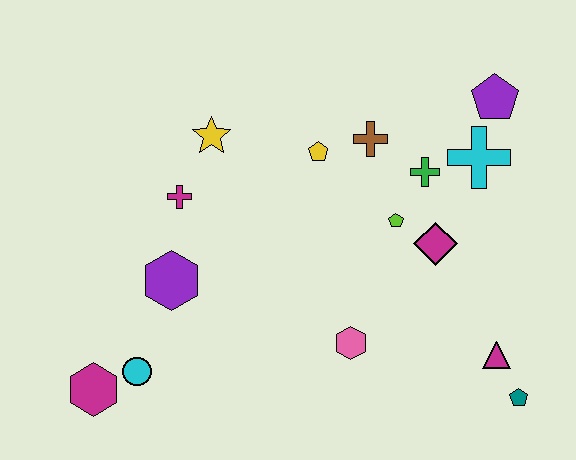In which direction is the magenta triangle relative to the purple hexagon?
The magenta triangle is to the right of the purple hexagon.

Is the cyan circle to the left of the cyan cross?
Yes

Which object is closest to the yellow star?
The magenta cross is closest to the yellow star.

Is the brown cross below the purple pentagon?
Yes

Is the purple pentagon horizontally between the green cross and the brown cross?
No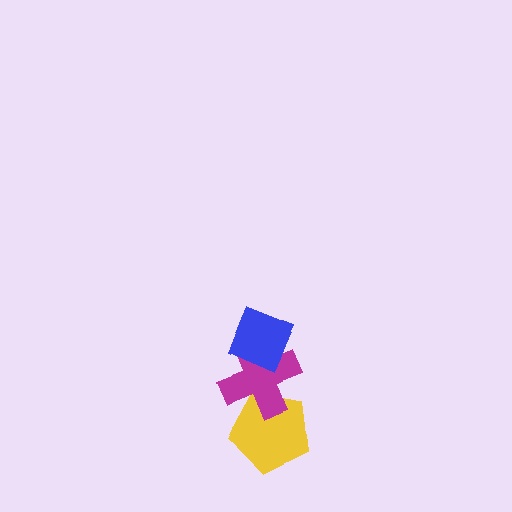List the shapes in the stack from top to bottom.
From top to bottom: the blue diamond, the magenta cross, the yellow pentagon.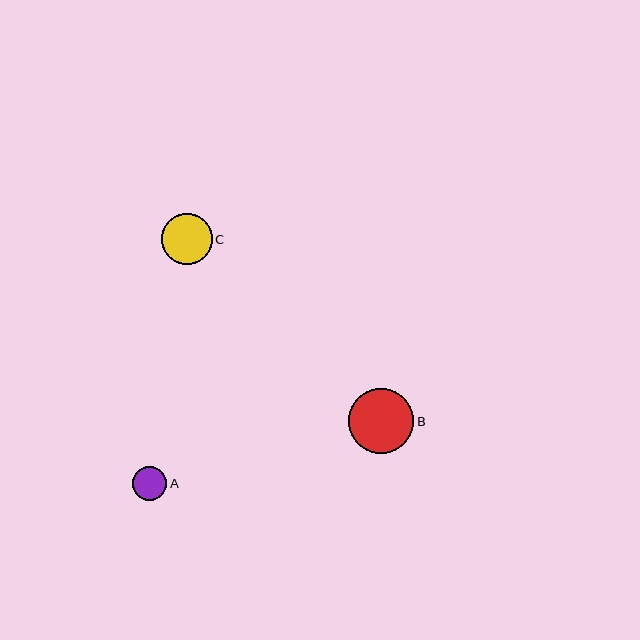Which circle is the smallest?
Circle A is the smallest with a size of approximately 34 pixels.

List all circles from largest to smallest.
From largest to smallest: B, C, A.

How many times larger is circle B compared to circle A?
Circle B is approximately 1.9 times the size of circle A.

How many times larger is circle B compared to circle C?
Circle B is approximately 1.3 times the size of circle C.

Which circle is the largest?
Circle B is the largest with a size of approximately 65 pixels.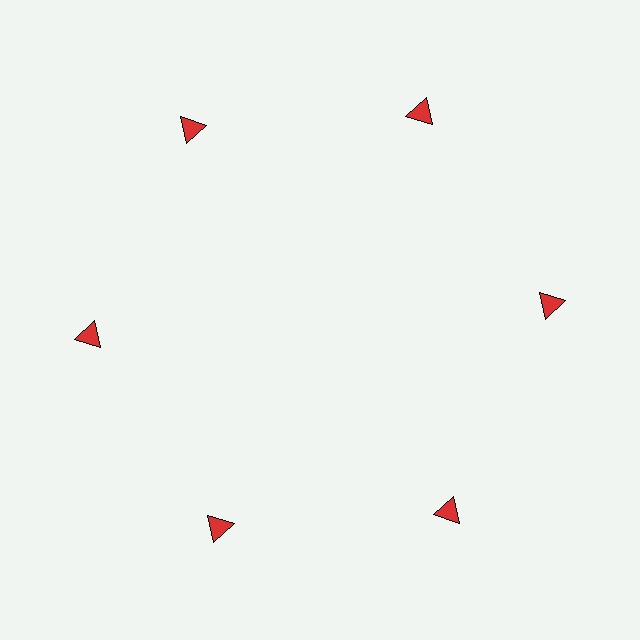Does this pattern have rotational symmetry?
Yes, this pattern has 6-fold rotational symmetry. It looks the same after rotating 60 degrees around the center.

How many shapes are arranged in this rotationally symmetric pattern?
There are 6 shapes, arranged in 6 groups of 1.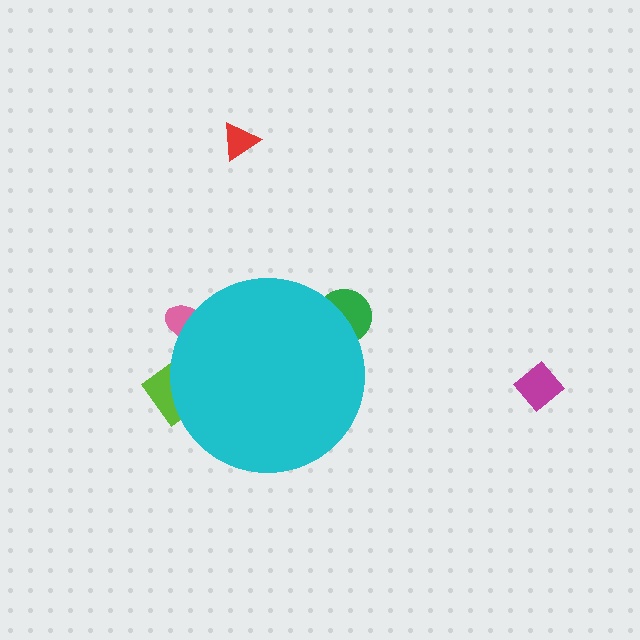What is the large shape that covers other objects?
A cyan circle.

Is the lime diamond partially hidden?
Yes, the lime diamond is partially hidden behind the cyan circle.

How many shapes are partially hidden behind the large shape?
3 shapes are partially hidden.